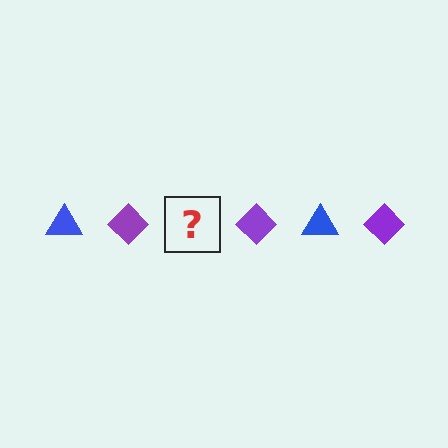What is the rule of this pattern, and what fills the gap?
The rule is that the pattern alternates between blue triangle and purple diamond. The gap should be filled with a blue triangle.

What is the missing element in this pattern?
The missing element is a blue triangle.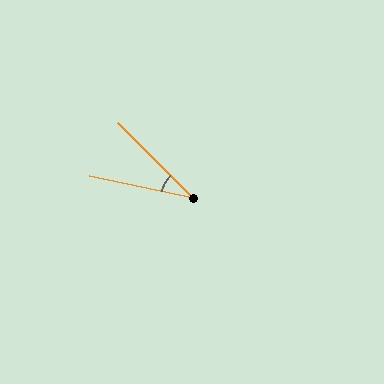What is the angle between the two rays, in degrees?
Approximately 33 degrees.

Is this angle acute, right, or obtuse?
It is acute.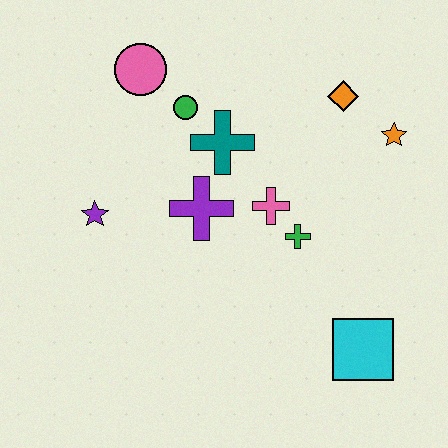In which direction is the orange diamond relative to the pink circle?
The orange diamond is to the right of the pink circle.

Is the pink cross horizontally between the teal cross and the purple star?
No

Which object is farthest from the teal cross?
The cyan square is farthest from the teal cross.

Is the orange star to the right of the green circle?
Yes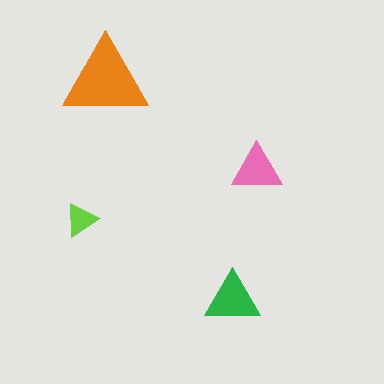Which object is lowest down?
The green triangle is bottommost.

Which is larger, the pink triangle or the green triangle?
The green one.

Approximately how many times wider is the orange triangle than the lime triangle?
About 2.5 times wider.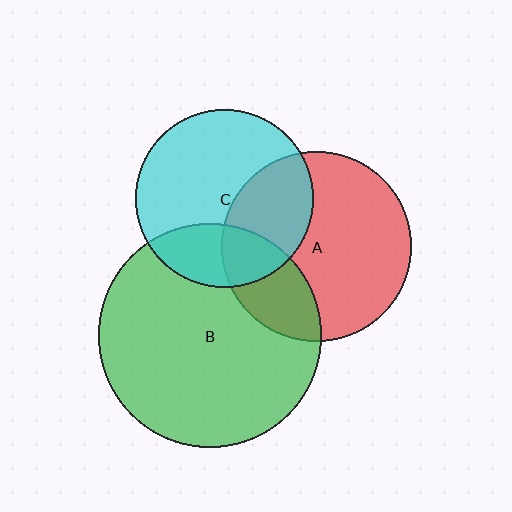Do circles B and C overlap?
Yes.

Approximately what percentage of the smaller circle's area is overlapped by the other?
Approximately 25%.